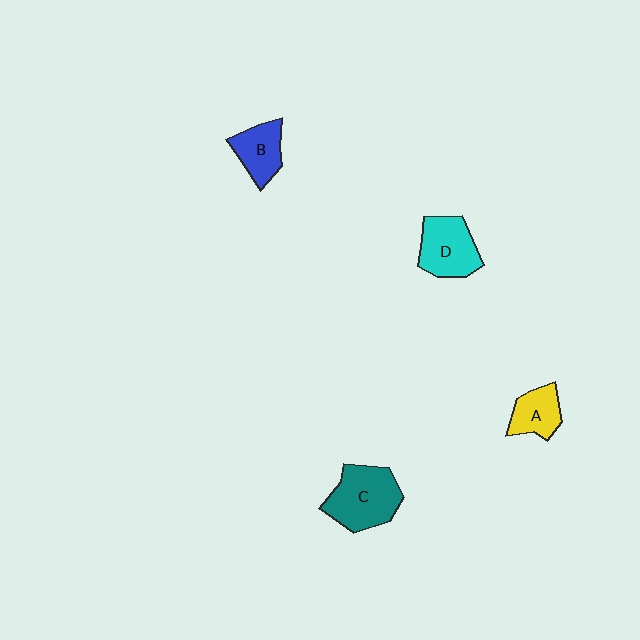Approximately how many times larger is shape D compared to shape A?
Approximately 1.5 times.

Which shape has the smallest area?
Shape A (yellow).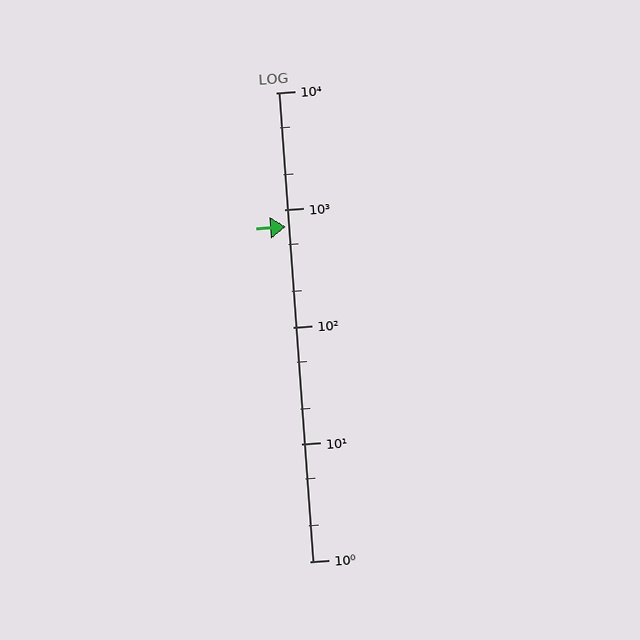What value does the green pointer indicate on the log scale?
The pointer indicates approximately 720.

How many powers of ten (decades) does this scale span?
The scale spans 4 decades, from 1 to 10000.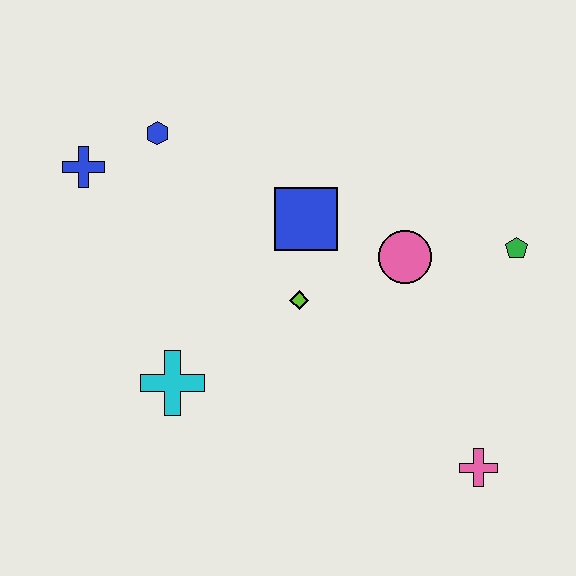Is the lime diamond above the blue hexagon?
No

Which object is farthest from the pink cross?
The blue cross is farthest from the pink cross.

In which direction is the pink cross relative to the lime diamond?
The pink cross is to the right of the lime diamond.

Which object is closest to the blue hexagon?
The blue cross is closest to the blue hexagon.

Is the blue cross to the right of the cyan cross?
No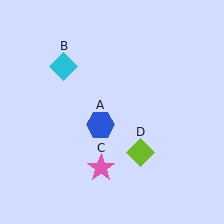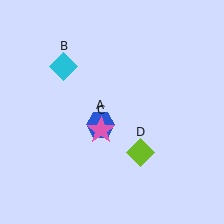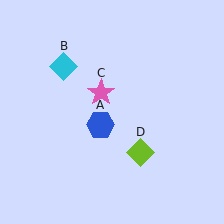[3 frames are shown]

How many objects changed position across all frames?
1 object changed position: pink star (object C).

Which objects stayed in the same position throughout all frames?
Blue hexagon (object A) and cyan diamond (object B) and lime diamond (object D) remained stationary.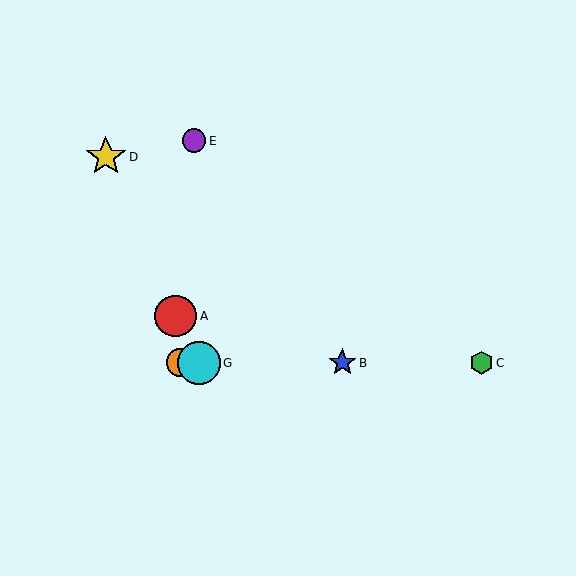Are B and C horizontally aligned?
Yes, both are at y≈363.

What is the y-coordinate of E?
Object E is at y≈141.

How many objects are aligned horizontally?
4 objects (B, C, F, G) are aligned horizontally.